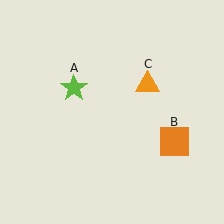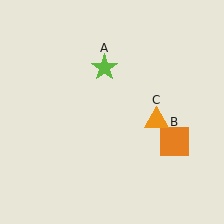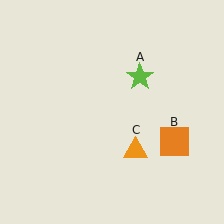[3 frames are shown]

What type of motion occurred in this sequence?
The lime star (object A), orange triangle (object C) rotated clockwise around the center of the scene.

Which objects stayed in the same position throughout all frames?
Orange square (object B) remained stationary.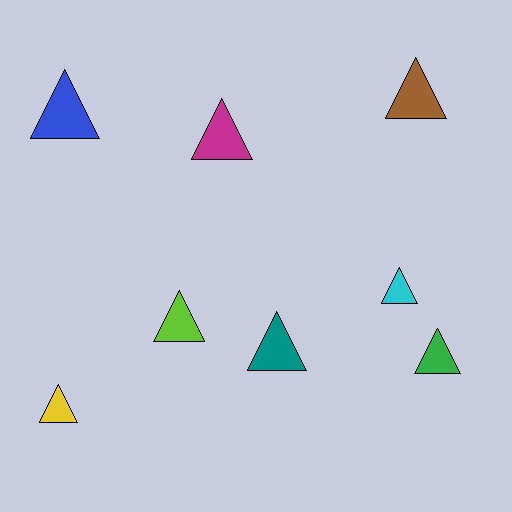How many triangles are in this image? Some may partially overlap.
There are 8 triangles.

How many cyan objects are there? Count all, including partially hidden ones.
There is 1 cyan object.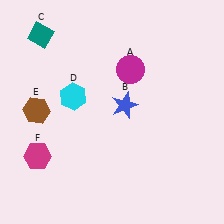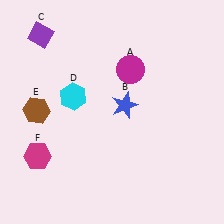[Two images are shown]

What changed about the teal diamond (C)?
In Image 1, C is teal. In Image 2, it changed to purple.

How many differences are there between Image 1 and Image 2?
There is 1 difference between the two images.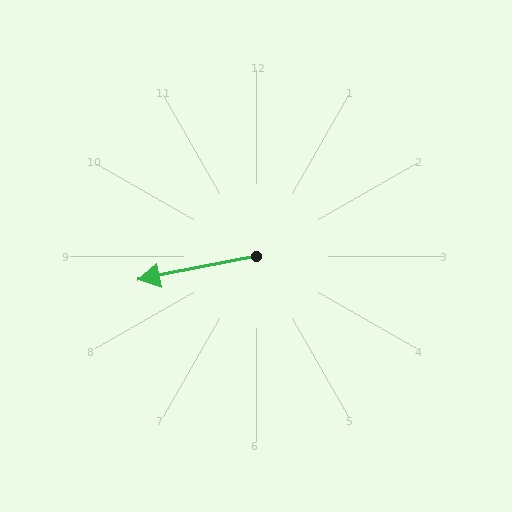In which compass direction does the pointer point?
West.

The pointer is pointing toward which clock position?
Roughly 9 o'clock.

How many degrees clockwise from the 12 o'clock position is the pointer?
Approximately 259 degrees.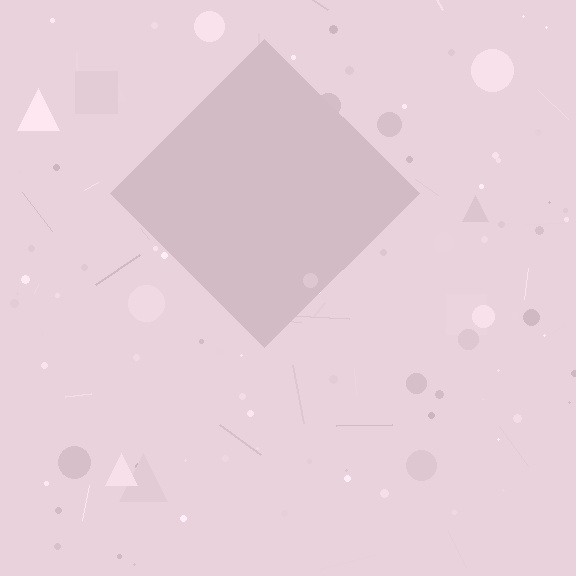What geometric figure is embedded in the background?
A diamond is embedded in the background.